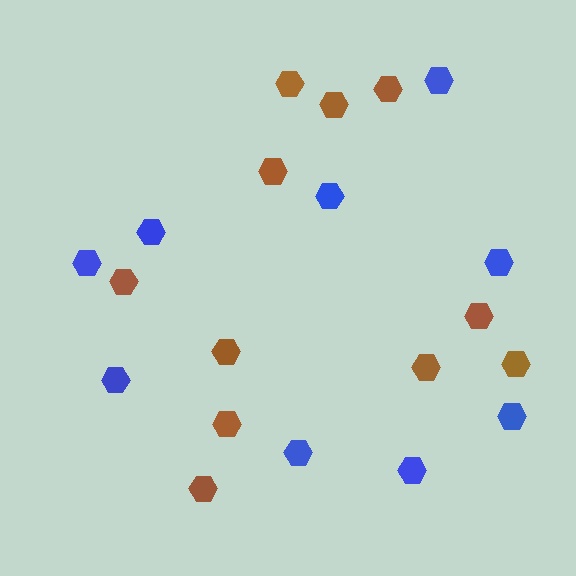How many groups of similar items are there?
There are 2 groups: one group of brown hexagons (11) and one group of blue hexagons (9).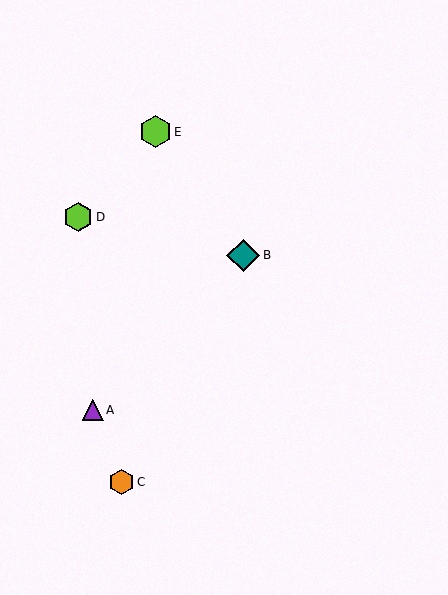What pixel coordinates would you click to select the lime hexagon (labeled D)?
Click at (78, 217) to select the lime hexagon D.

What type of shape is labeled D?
Shape D is a lime hexagon.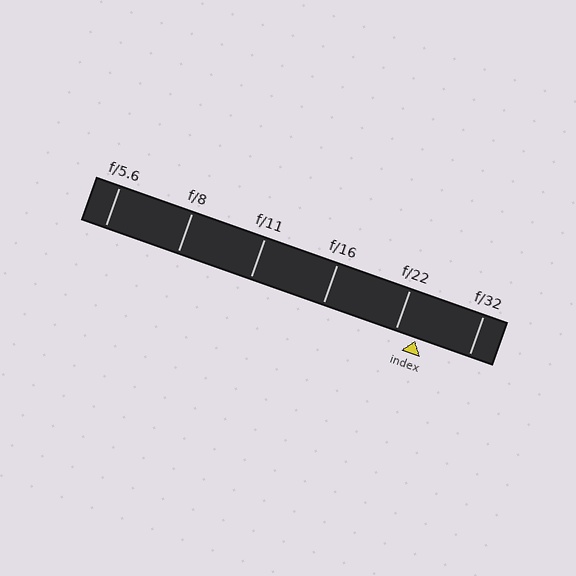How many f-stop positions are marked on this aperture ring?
There are 6 f-stop positions marked.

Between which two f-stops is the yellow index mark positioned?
The index mark is between f/22 and f/32.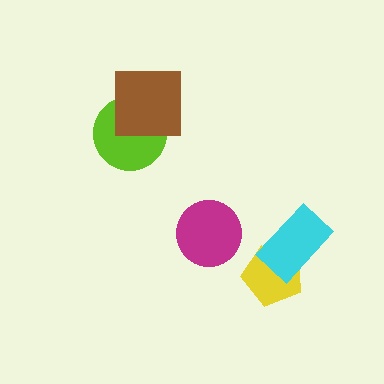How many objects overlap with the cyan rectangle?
1 object overlaps with the cyan rectangle.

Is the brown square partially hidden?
No, no other shape covers it.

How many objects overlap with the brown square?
1 object overlaps with the brown square.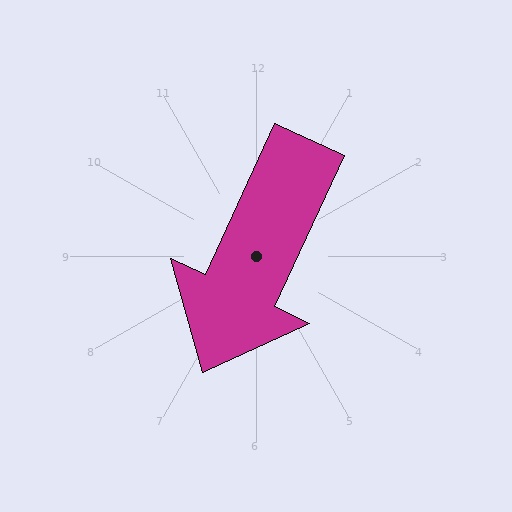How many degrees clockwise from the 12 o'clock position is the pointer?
Approximately 205 degrees.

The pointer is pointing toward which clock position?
Roughly 7 o'clock.